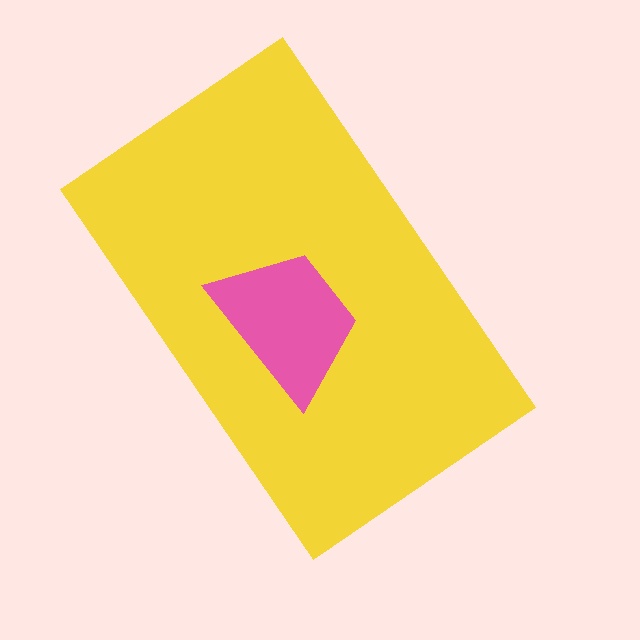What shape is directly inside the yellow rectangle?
The pink trapezoid.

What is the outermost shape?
The yellow rectangle.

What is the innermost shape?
The pink trapezoid.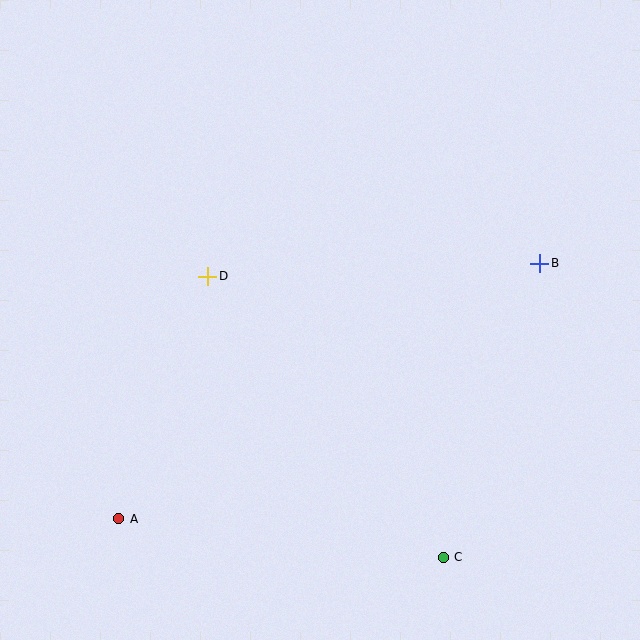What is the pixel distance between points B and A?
The distance between B and A is 493 pixels.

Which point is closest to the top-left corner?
Point D is closest to the top-left corner.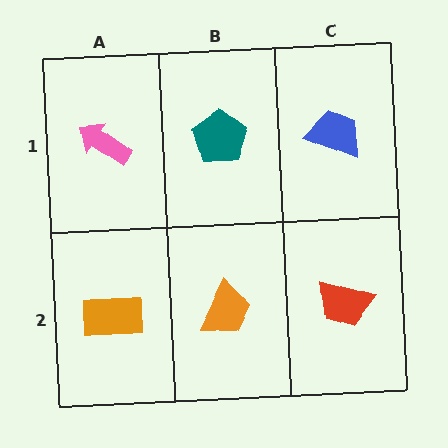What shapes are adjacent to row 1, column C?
A red trapezoid (row 2, column C), a teal pentagon (row 1, column B).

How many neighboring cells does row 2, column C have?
2.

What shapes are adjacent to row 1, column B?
An orange trapezoid (row 2, column B), a pink arrow (row 1, column A), a blue trapezoid (row 1, column C).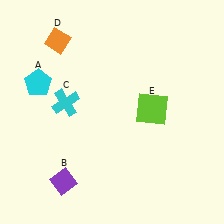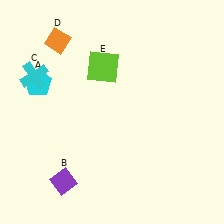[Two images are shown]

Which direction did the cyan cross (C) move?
The cyan cross (C) moved left.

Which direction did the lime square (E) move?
The lime square (E) moved left.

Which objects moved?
The objects that moved are: the cyan cross (C), the lime square (E).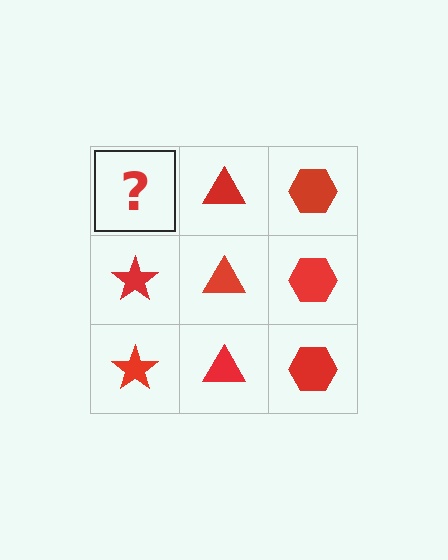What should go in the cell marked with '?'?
The missing cell should contain a red star.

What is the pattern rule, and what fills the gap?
The rule is that each column has a consistent shape. The gap should be filled with a red star.